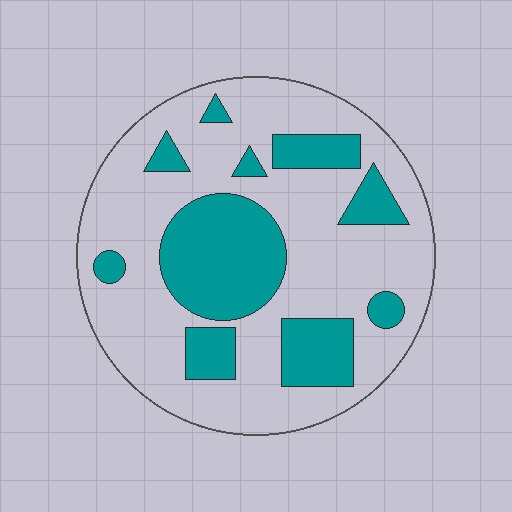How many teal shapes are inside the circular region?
10.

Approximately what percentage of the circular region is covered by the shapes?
Approximately 30%.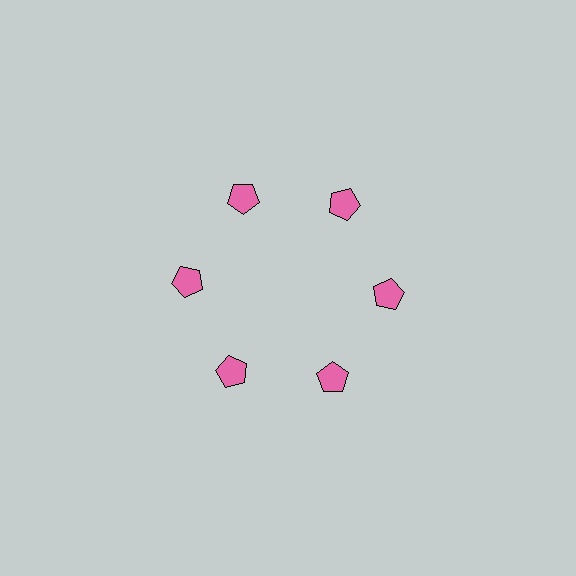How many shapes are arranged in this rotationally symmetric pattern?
There are 6 shapes, arranged in 6 groups of 1.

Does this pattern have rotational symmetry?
Yes, this pattern has 6-fold rotational symmetry. It looks the same after rotating 60 degrees around the center.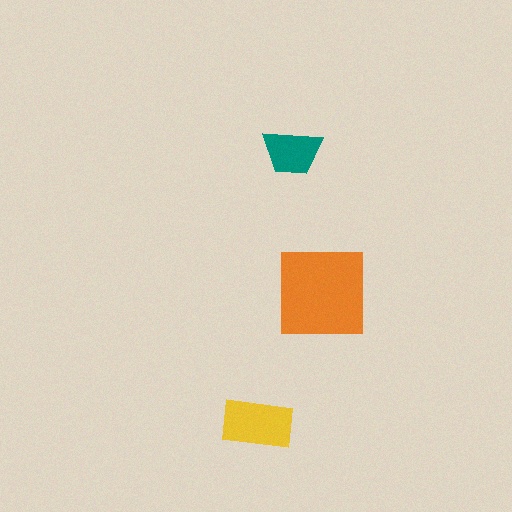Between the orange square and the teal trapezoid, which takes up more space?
The orange square.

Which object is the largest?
The orange square.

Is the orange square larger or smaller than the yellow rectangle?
Larger.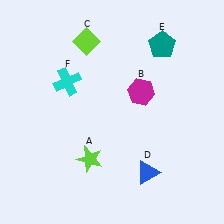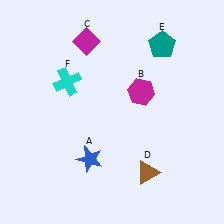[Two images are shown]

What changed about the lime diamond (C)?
In Image 1, C is lime. In Image 2, it changed to magenta.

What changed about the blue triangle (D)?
In Image 1, D is blue. In Image 2, it changed to brown.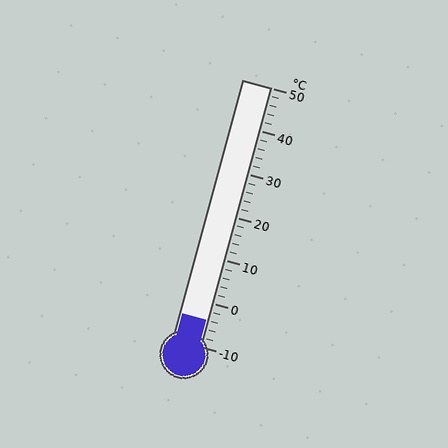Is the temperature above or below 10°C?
The temperature is below 10°C.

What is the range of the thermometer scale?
The thermometer scale ranges from -10°C to 50°C.